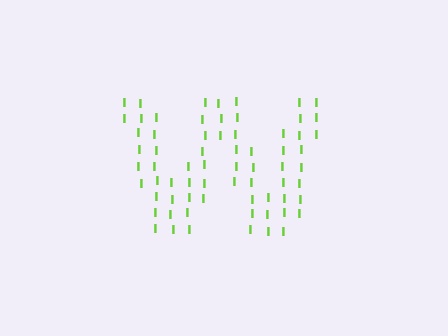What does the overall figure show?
The overall figure shows the letter W.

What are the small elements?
The small elements are letter I's.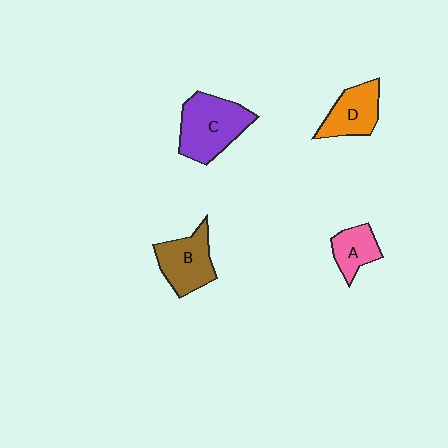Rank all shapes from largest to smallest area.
From largest to smallest: C (purple), B (brown), D (orange), A (pink).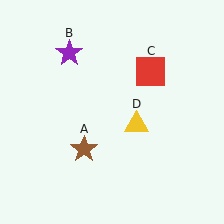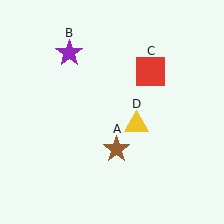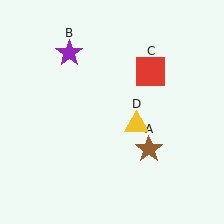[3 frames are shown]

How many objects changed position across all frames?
1 object changed position: brown star (object A).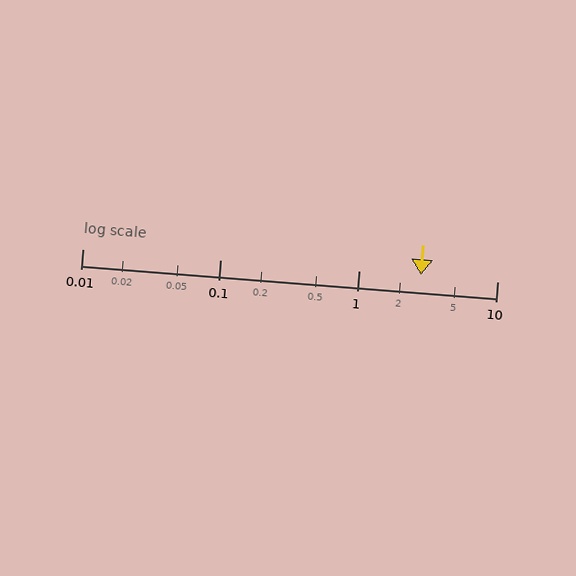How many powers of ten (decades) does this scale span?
The scale spans 3 decades, from 0.01 to 10.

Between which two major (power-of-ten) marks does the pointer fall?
The pointer is between 1 and 10.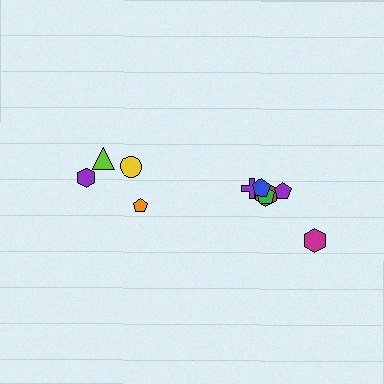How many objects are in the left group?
There are 4 objects.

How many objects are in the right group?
There are 6 objects.